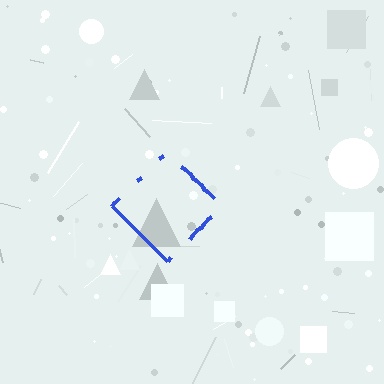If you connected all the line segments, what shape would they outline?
They would outline a diamond.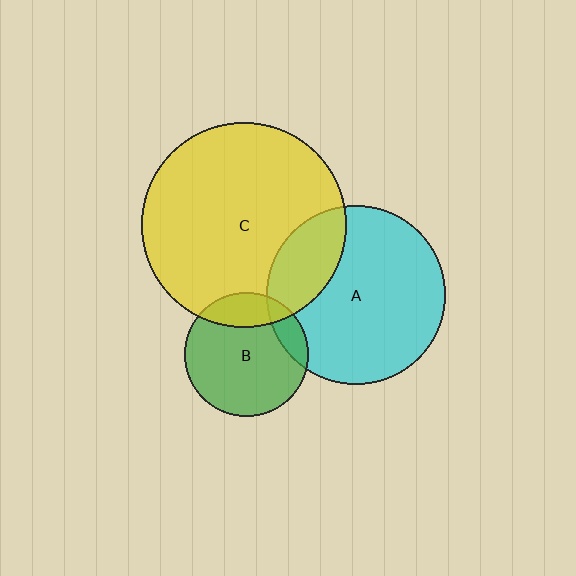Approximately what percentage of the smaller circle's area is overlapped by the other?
Approximately 15%.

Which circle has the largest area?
Circle C (yellow).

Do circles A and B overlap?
Yes.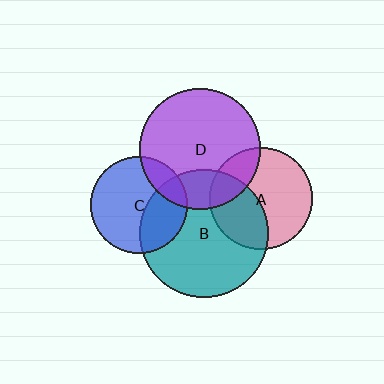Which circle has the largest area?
Circle B (teal).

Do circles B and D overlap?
Yes.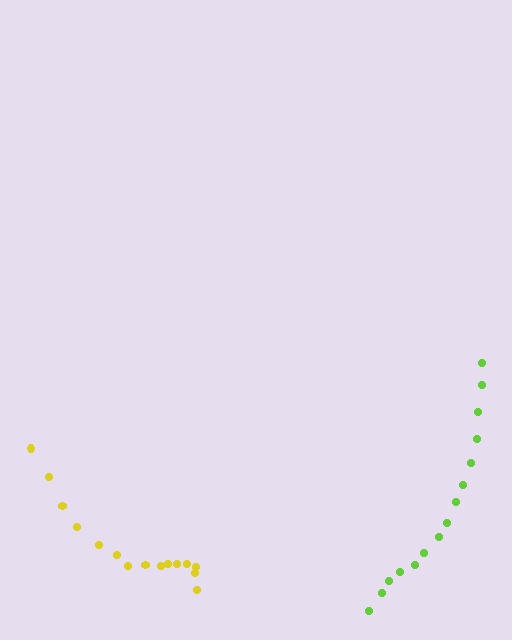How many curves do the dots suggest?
There are 2 distinct paths.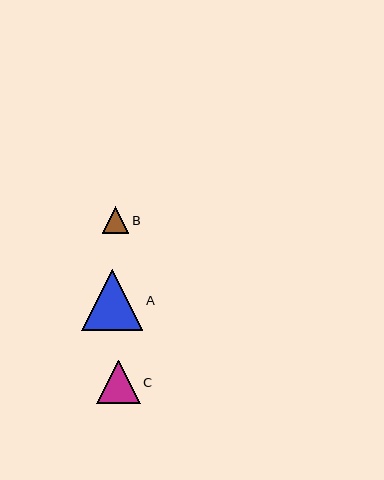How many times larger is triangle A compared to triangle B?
Triangle A is approximately 2.3 times the size of triangle B.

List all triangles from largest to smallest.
From largest to smallest: A, C, B.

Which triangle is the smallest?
Triangle B is the smallest with a size of approximately 27 pixels.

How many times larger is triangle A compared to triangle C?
Triangle A is approximately 1.4 times the size of triangle C.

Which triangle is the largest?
Triangle A is the largest with a size of approximately 61 pixels.